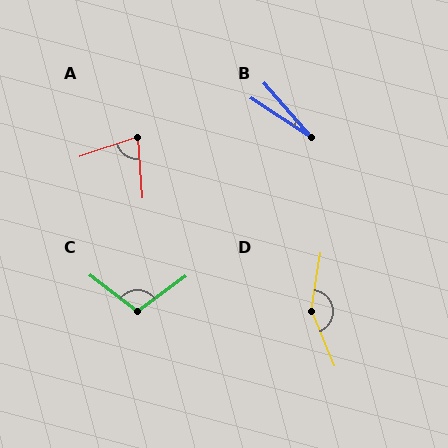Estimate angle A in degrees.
Approximately 76 degrees.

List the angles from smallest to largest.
B (16°), A (76°), C (106°), D (148°).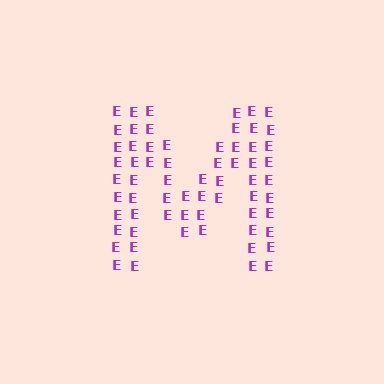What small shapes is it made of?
It is made of small letter E's.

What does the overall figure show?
The overall figure shows the letter M.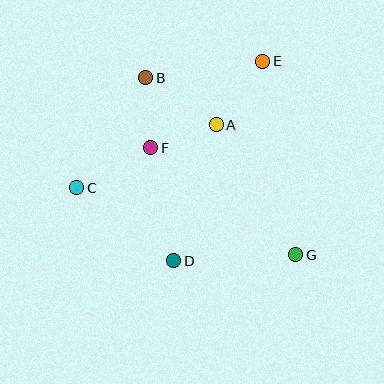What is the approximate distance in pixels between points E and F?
The distance between E and F is approximately 142 pixels.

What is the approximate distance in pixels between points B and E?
The distance between B and E is approximately 118 pixels.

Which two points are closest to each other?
Points A and F are closest to each other.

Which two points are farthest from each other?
Points B and G are farthest from each other.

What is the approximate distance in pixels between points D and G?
The distance between D and G is approximately 122 pixels.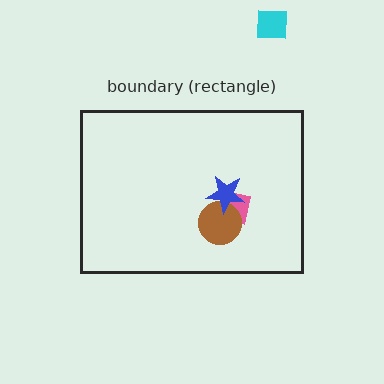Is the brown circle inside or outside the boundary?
Inside.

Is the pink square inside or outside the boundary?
Inside.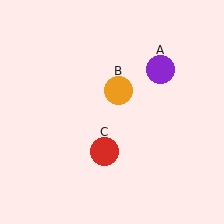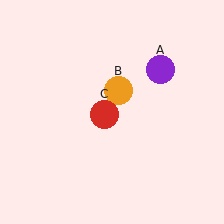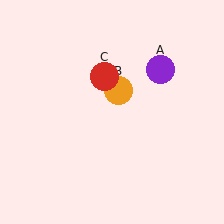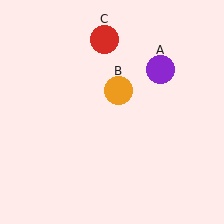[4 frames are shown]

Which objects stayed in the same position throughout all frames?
Purple circle (object A) and orange circle (object B) remained stationary.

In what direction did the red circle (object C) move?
The red circle (object C) moved up.